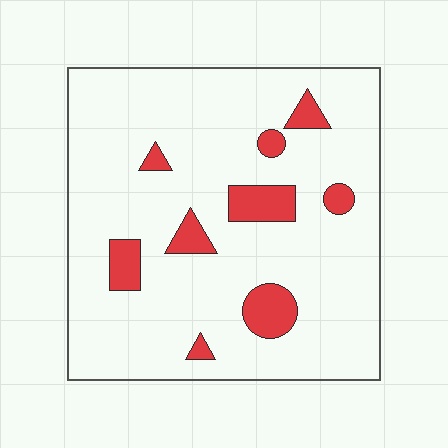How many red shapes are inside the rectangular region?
9.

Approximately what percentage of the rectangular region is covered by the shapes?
Approximately 10%.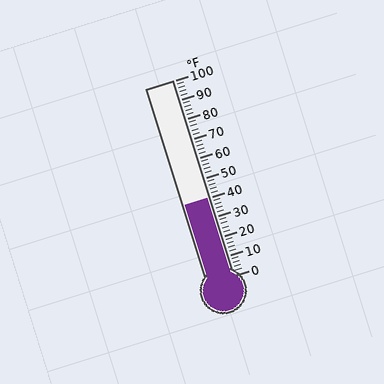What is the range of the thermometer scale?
The thermometer scale ranges from 0°F to 100°F.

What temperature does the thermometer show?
The thermometer shows approximately 40°F.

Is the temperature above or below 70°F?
The temperature is below 70°F.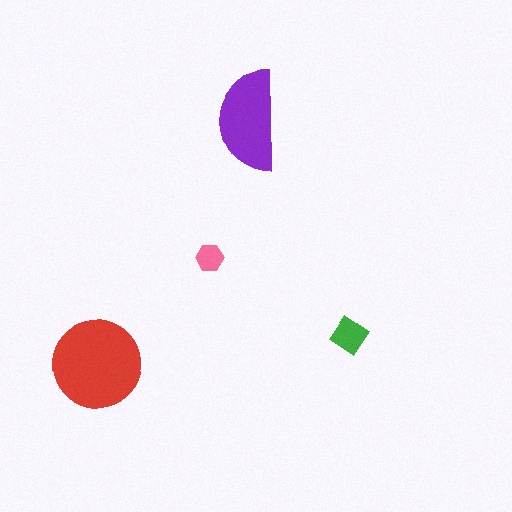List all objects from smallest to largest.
The pink hexagon, the green diamond, the purple semicircle, the red circle.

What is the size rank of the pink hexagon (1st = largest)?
4th.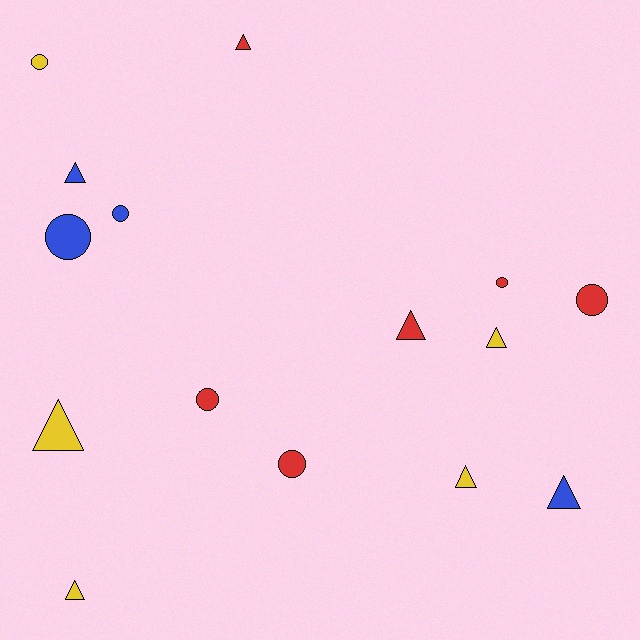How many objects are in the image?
There are 15 objects.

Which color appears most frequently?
Red, with 6 objects.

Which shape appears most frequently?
Triangle, with 8 objects.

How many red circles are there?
There are 4 red circles.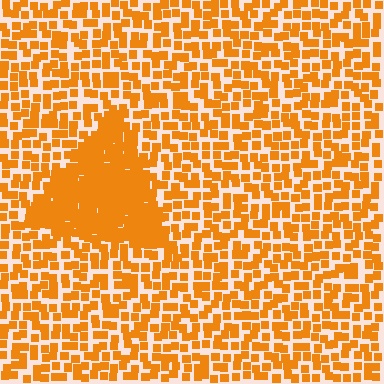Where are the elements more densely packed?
The elements are more densely packed inside the triangle boundary.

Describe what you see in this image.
The image contains small orange elements arranged at two different densities. A triangle-shaped region is visible where the elements are more densely packed than the surrounding area.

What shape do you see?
I see a triangle.